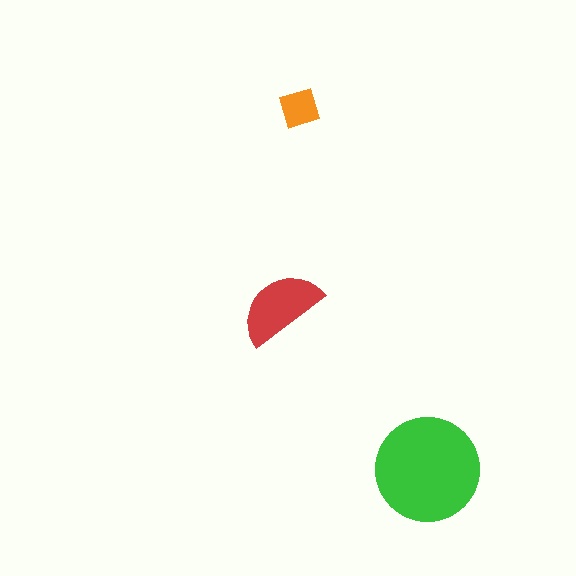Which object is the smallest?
The orange square.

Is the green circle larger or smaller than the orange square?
Larger.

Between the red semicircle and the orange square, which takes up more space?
The red semicircle.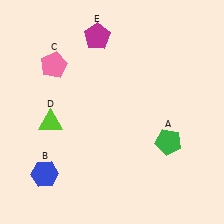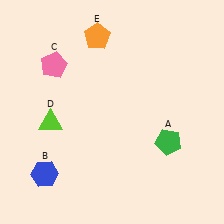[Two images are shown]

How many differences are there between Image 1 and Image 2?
There is 1 difference between the two images.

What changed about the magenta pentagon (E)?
In Image 1, E is magenta. In Image 2, it changed to orange.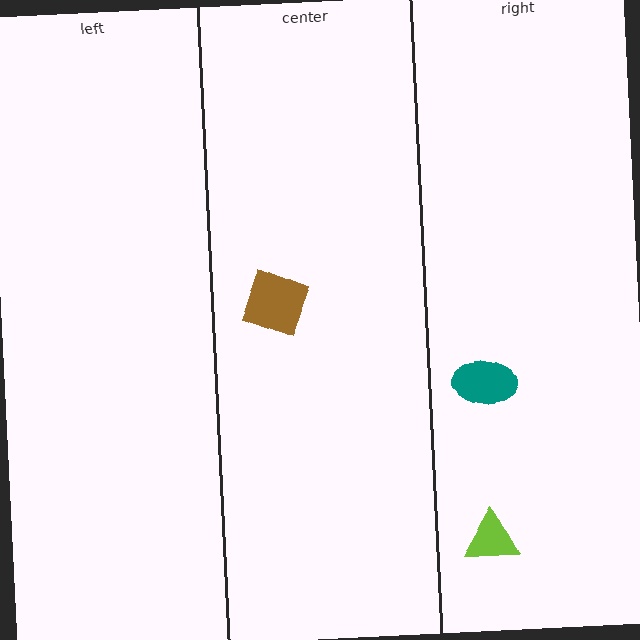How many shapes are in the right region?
2.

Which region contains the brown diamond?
The center region.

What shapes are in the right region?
The teal ellipse, the lime triangle.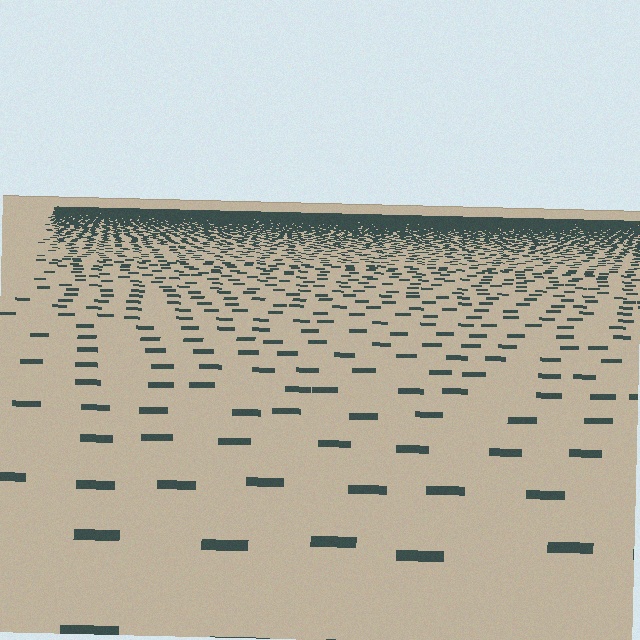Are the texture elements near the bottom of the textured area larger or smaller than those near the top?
Larger. Near the bottom, elements are closer to the viewer and appear at a bigger on-screen size.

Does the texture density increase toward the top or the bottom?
Density increases toward the top.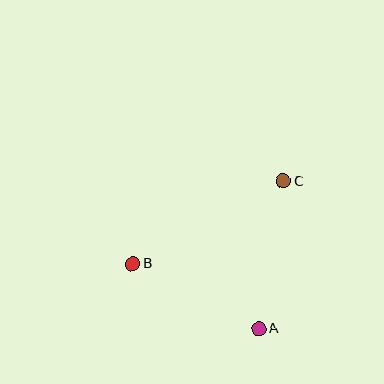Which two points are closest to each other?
Points A and B are closest to each other.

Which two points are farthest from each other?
Points B and C are farthest from each other.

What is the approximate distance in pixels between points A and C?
The distance between A and C is approximately 150 pixels.